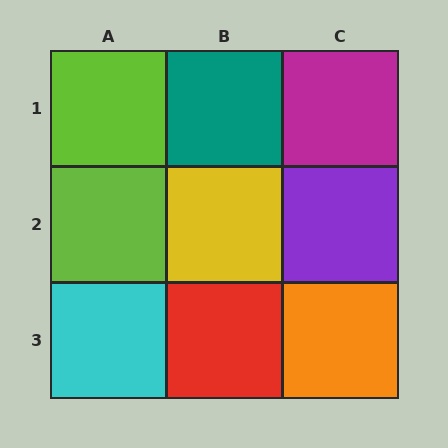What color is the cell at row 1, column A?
Lime.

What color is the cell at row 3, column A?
Cyan.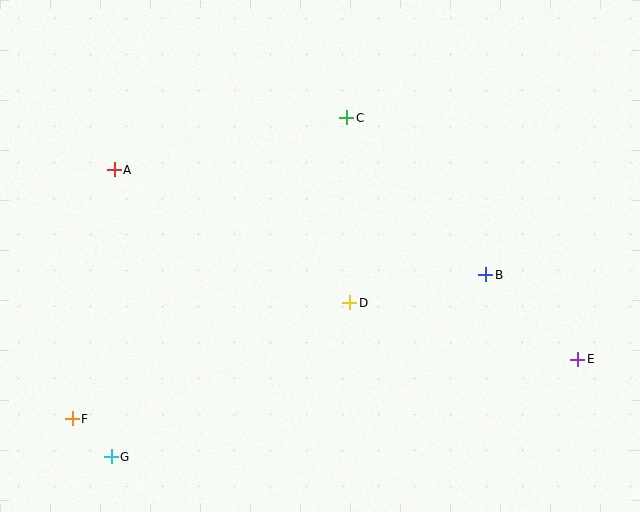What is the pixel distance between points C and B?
The distance between C and B is 210 pixels.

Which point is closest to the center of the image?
Point D at (350, 303) is closest to the center.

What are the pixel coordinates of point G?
Point G is at (111, 457).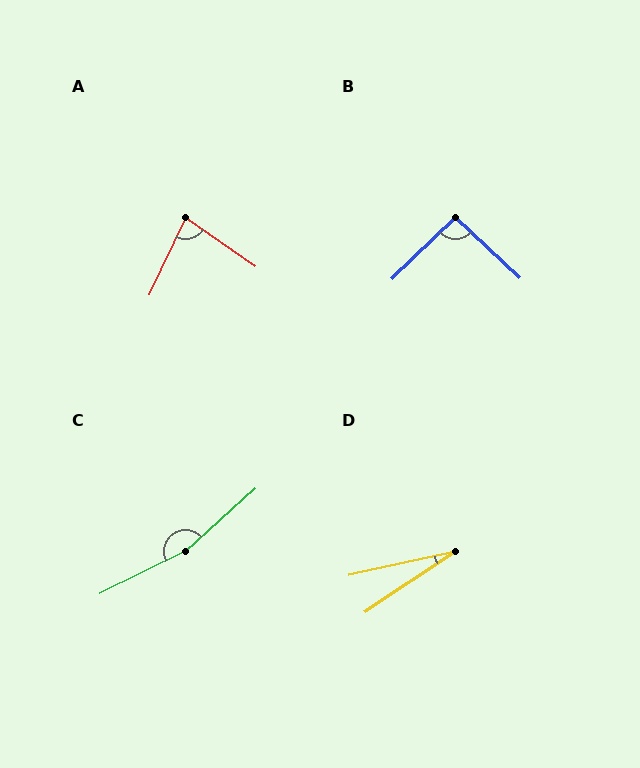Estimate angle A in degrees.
Approximately 80 degrees.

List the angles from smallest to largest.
D (21°), A (80°), B (93°), C (165°).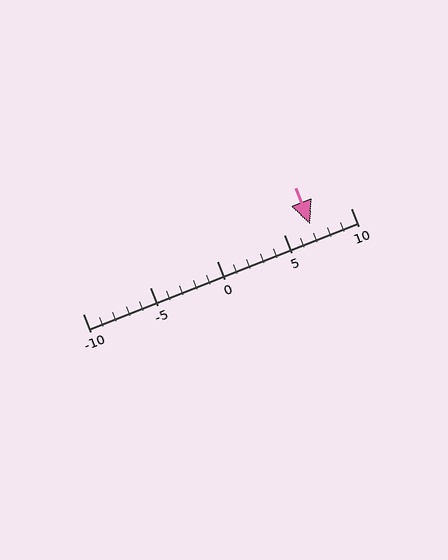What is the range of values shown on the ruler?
The ruler shows values from -10 to 10.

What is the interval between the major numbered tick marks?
The major tick marks are spaced 5 units apart.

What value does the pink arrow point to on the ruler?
The pink arrow points to approximately 7.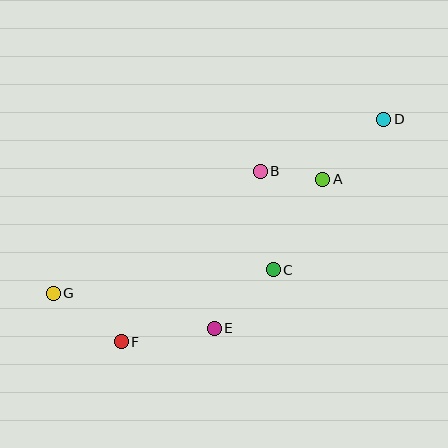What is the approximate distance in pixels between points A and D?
The distance between A and D is approximately 85 pixels.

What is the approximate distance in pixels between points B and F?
The distance between B and F is approximately 220 pixels.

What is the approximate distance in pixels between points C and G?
The distance between C and G is approximately 221 pixels.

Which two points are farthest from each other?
Points D and G are farthest from each other.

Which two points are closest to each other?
Points A and B are closest to each other.